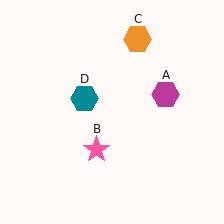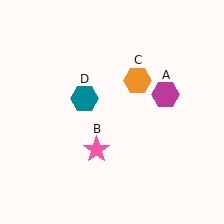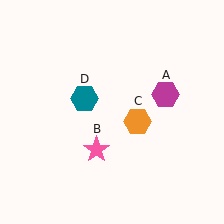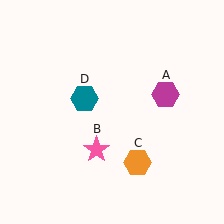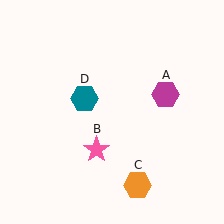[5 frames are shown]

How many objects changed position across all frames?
1 object changed position: orange hexagon (object C).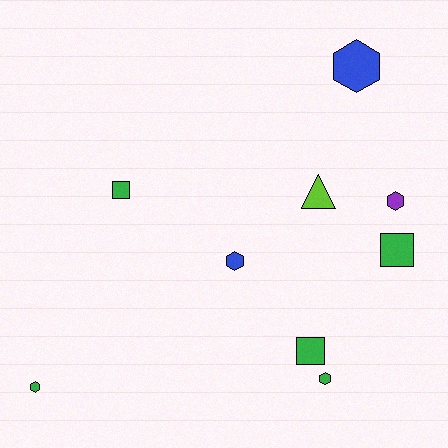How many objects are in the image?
There are 9 objects.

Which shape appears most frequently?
Hexagon, with 5 objects.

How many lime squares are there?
There are no lime squares.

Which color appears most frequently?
Green, with 5 objects.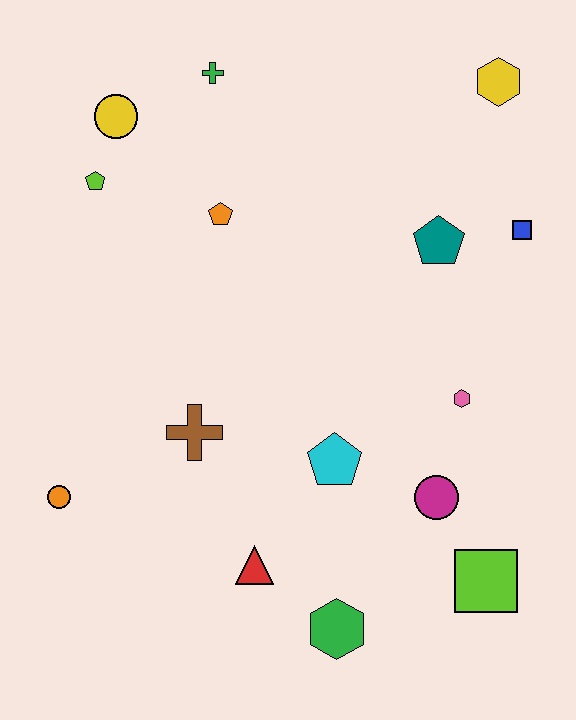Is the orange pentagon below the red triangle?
No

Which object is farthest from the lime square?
The yellow circle is farthest from the lime square.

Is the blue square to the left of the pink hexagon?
No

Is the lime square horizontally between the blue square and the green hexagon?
Yes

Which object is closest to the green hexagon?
The red triangle is closest to the green hexagon.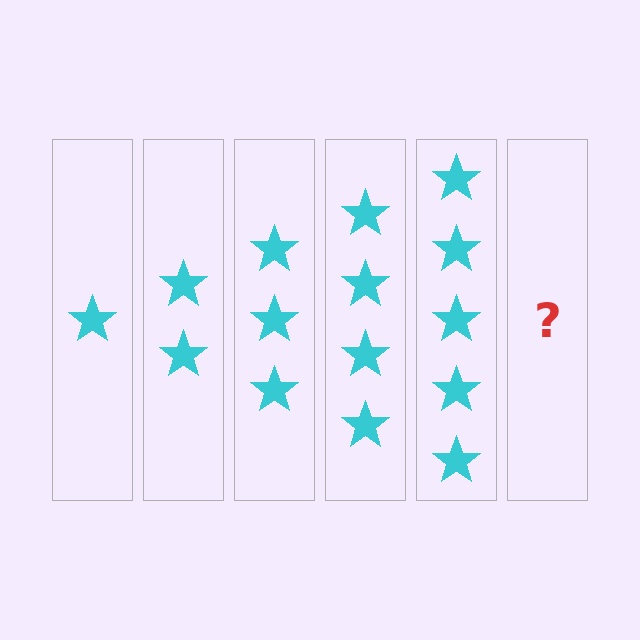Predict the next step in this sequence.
The next step is 6 stars.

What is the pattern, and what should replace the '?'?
The pattern is that each step adds one more star. The '?' should be 6 stars.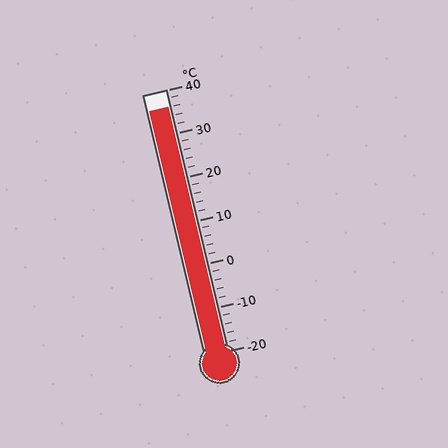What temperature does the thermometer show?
The thermometer shows approximately 36°C.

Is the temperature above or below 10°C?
The temperature is above 10°C.